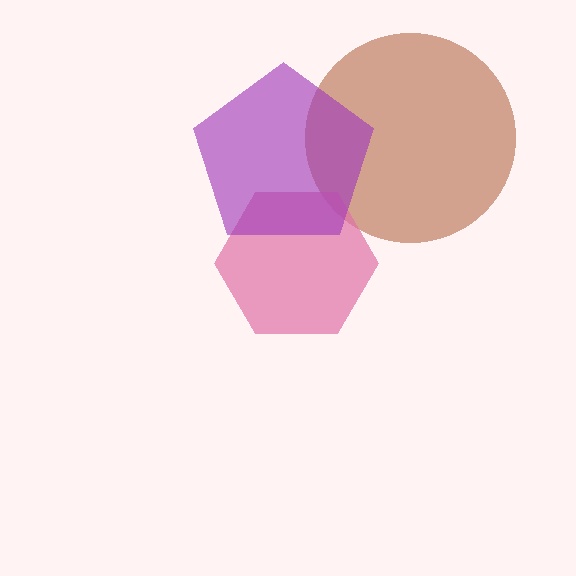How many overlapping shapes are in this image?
There are 3 overlapping shapes in the image.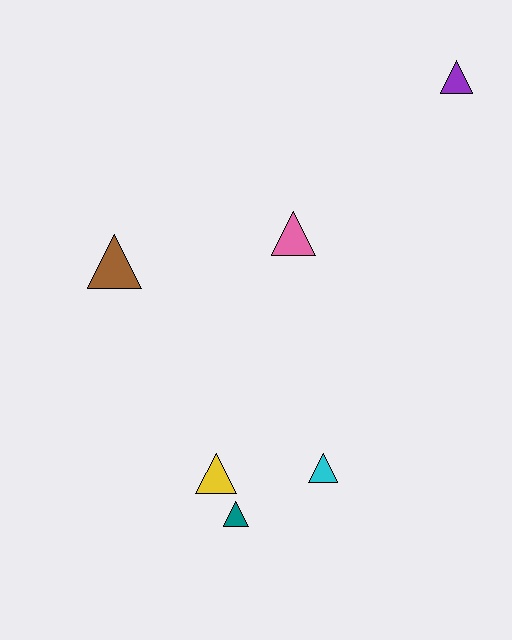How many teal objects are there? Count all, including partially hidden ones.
There is 1 teal object.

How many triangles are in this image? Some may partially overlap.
There are 6 triangles.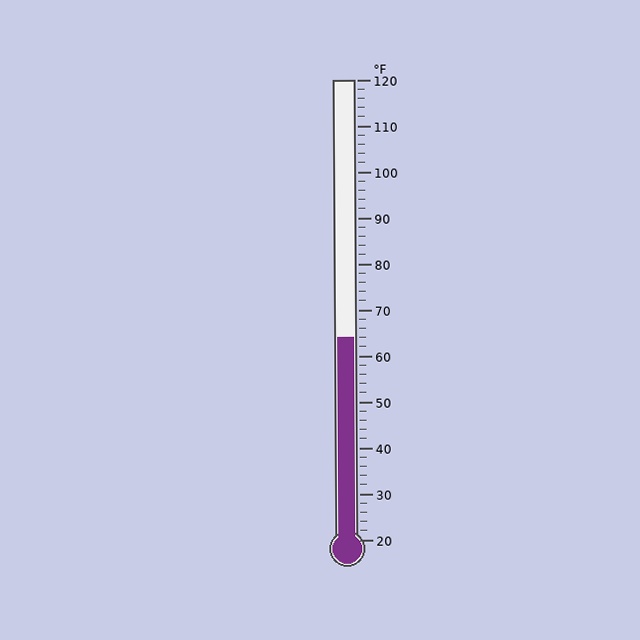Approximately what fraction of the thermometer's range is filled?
The thermometer is filled to approximately 45% of its range.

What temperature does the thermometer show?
The thermometer shows approximately 64°F.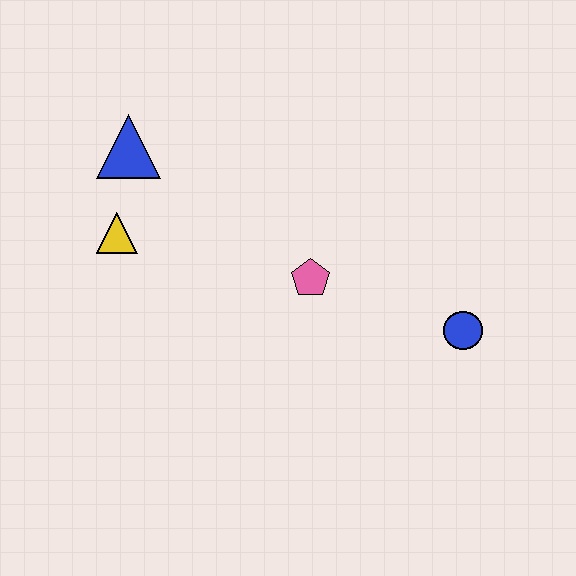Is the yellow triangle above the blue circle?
Yes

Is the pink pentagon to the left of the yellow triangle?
No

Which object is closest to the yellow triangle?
The blue triangle is closest to the yellow triangle.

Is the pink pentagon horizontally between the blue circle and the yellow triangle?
Yes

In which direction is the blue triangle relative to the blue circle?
The blue triangle is to the left of the blue circle.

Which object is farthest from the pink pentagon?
The blue triangle is farthest from the pink pentagon.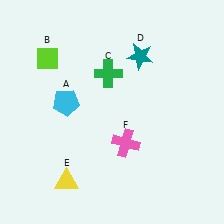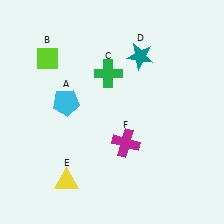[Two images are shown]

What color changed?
The cross (F) changed from pink in Image 1 to magenta in Image 2.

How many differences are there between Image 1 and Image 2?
There is 1 difference between the two images.